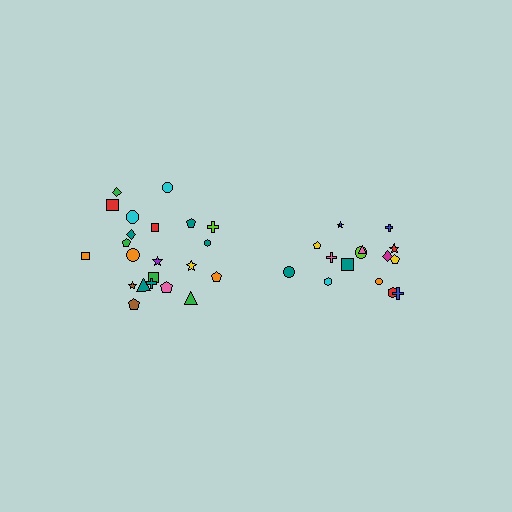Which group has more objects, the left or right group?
The left group.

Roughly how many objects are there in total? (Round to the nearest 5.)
Roughly 35 objects in total.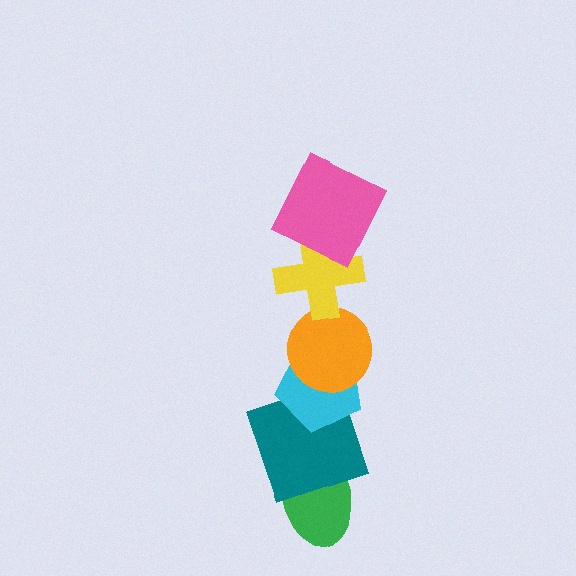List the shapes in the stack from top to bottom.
From top to bottom: the pink square, the yellow cross, the orange circle, the cyan pentagon, the teal square, the green ellipse.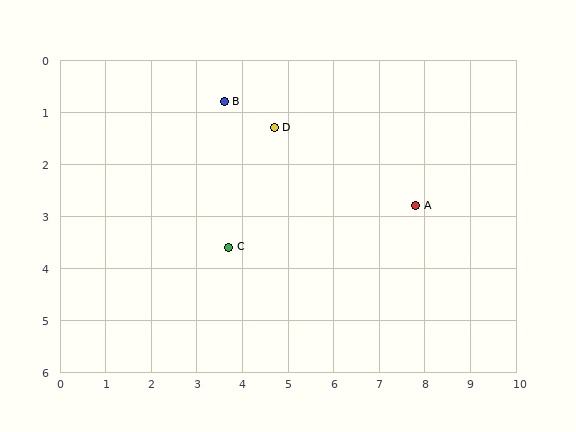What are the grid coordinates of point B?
Point B is at approximately (3.6, 0.8).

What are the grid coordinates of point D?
Point D is at approximately (4.7, 1.3).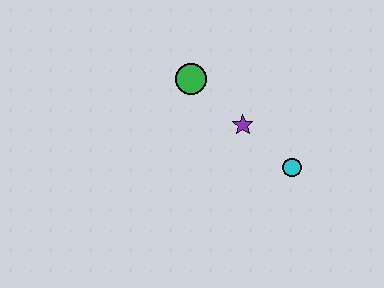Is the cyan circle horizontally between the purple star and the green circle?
No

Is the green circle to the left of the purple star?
Yes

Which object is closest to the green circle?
The purple star is closest to the green circle.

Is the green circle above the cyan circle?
Yes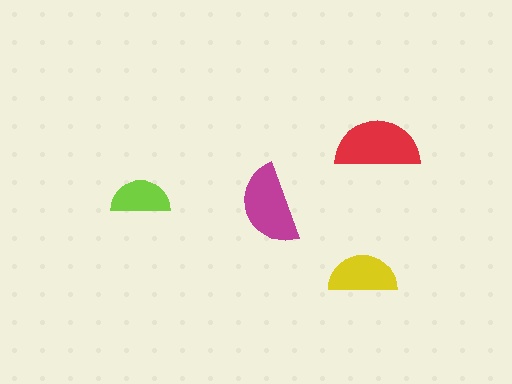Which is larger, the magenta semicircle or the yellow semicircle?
The magenta one.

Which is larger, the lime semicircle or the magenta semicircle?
The magenta one.